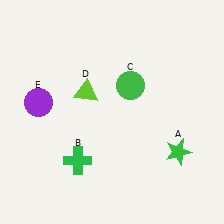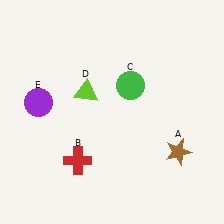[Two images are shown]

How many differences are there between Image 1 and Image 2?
There are 2 differences between the two images.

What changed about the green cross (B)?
In Image 1, B is green. In Image 2, it changed to red.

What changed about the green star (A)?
In Image 1, A is green. In Image 2, it changed to brown.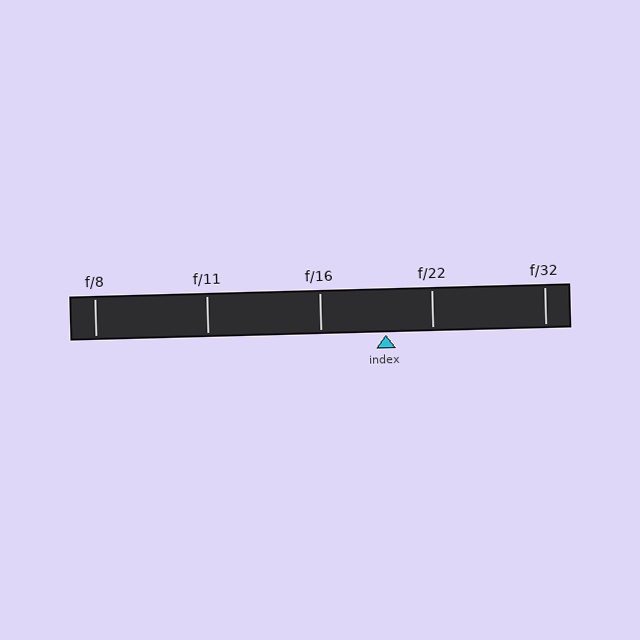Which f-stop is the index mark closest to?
The index mark is closest to f/22.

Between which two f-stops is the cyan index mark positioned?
The index mark is between f/16 and f/22.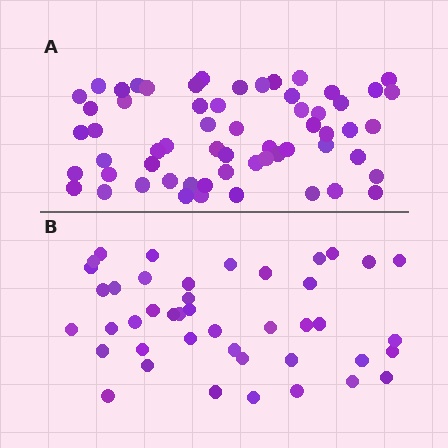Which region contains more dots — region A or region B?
Region A (the top region) has more dots.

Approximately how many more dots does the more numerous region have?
Region A has approximately 15 more dots than region B.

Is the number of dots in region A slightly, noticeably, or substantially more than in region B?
Region A has noticeably more, but not dramatically so. The ratio is roughly 1.4 to 1.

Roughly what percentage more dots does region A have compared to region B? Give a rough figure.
About 40% more.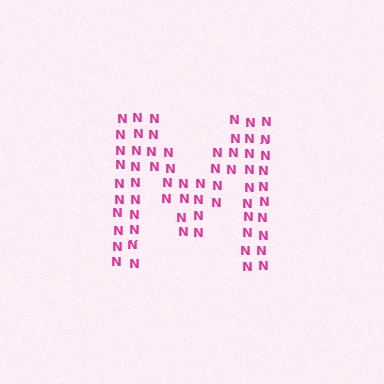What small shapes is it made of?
It is made of small letter N's.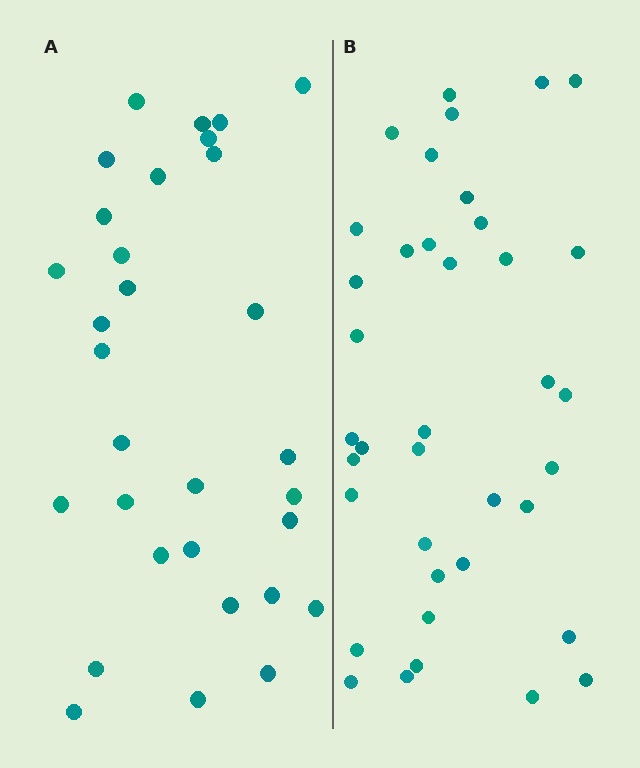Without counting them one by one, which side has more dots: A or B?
Region B (the right region) has more dots.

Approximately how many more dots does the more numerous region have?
Region B has roughly 8 or so more dots than region A.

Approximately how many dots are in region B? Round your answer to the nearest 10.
About 40 dots. (The exact count is 38, which rounds to 40.)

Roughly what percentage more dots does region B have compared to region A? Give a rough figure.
About 25% more.